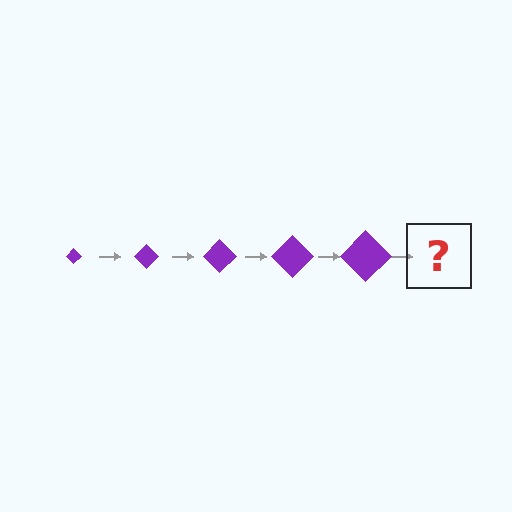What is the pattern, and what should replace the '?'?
The pattern is that the diamond gets progressively larger each step. The '?' should be a purple diamond, larger than the previous one.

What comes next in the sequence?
The next element should be a purple diamond, larger than the previous one.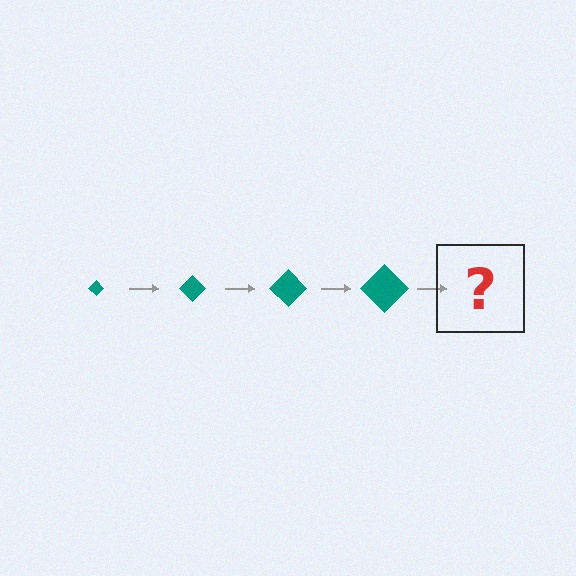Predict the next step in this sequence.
The next step is a teal diamond, larger than the previous one.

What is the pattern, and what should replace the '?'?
The pattern is that the diamond gets progressively larger each step. The '?' should be a teal diamond, larger than the previous one.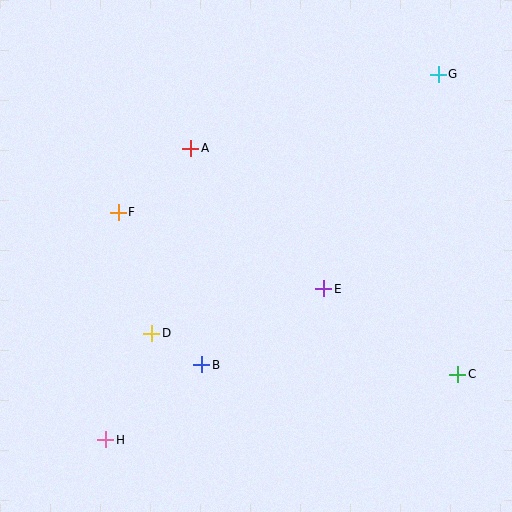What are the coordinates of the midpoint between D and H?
The midpoint between D and H is at (129, 386).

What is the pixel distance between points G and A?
The distance between G and A is 258 pixels.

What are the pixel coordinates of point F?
Point F is at (118, 212).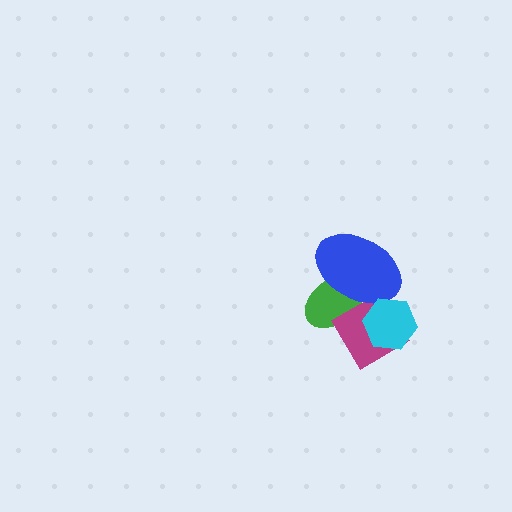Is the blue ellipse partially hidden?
Yes, it is partially covered by another shape.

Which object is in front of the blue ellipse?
The cyan hexagon is in front of the blue ellipse.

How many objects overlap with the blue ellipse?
3 objects overlap with the blue ellipse.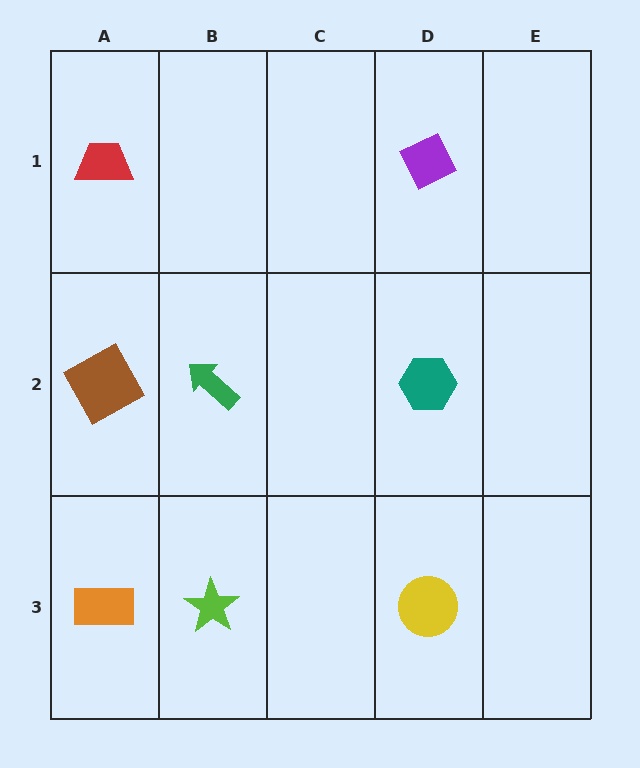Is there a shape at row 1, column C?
No, that cell is empty.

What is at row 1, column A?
A red trapezoid.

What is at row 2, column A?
A brown square.